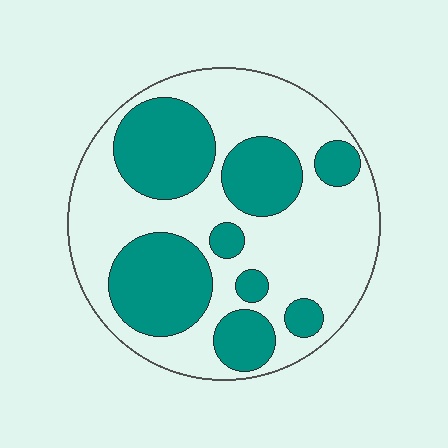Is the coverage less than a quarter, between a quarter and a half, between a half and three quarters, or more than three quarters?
Between a quarter and a half.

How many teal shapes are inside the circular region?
8.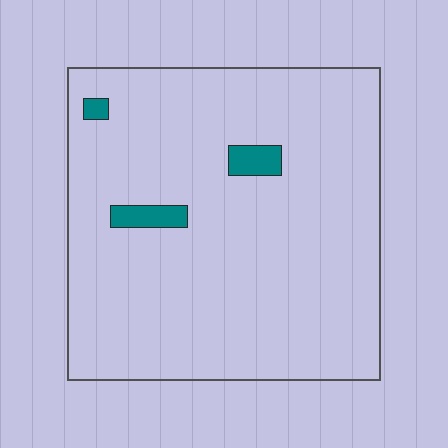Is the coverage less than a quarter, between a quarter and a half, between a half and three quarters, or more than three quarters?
Less than a quarter.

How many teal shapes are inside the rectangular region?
3.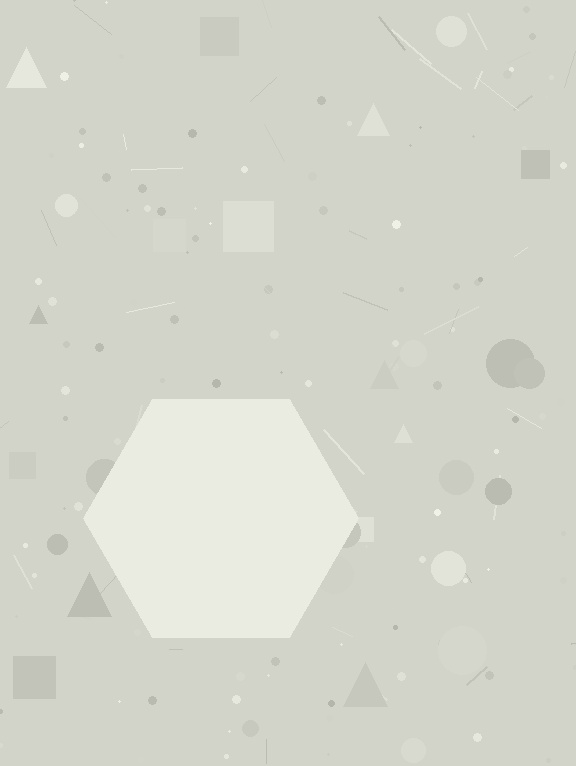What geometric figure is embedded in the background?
A hexagon is embedded in the background.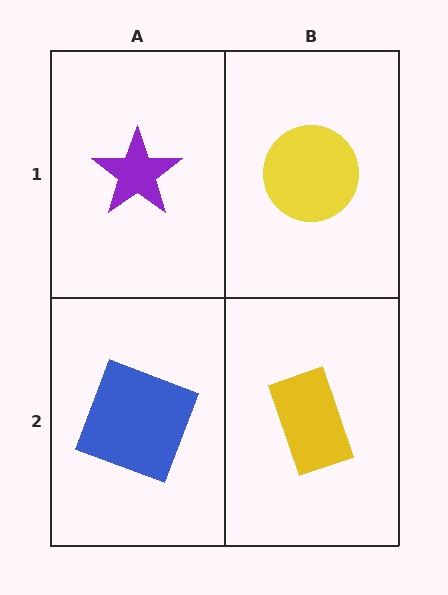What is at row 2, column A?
A blue square.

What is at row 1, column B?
A yellow circle.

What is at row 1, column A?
A purple star.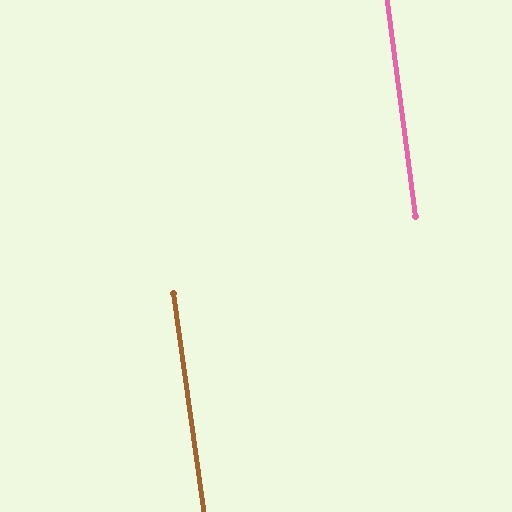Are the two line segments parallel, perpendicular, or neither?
Parallel — their directions differ by only 0.3°.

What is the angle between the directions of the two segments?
Approximately 0 degrees.